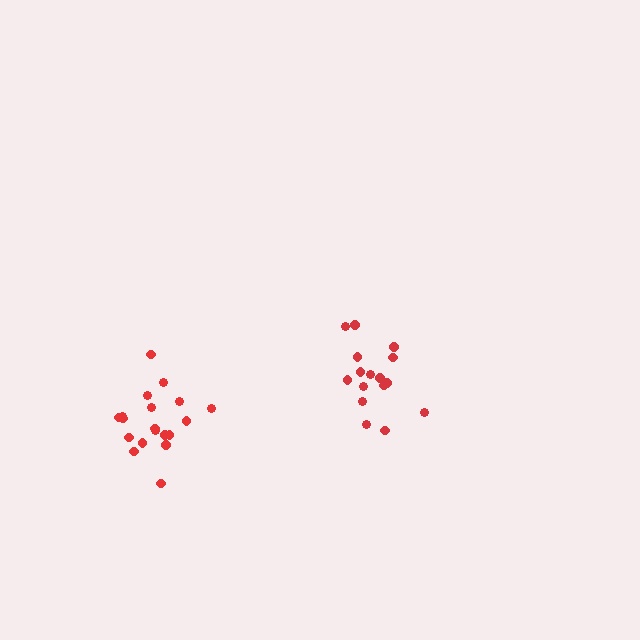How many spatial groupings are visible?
There are 2 spatial groupings.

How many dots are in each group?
Group 1: 16 dots, Group 2: 19 dots (35 total).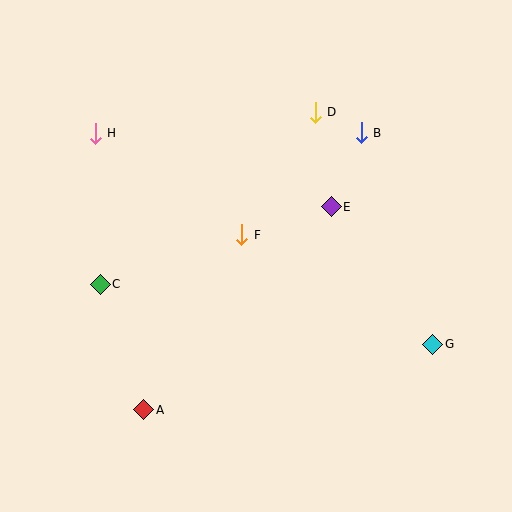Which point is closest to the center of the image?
Point F at (242, 235) is closest to the center.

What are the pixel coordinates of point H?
Point H is at (95, 133).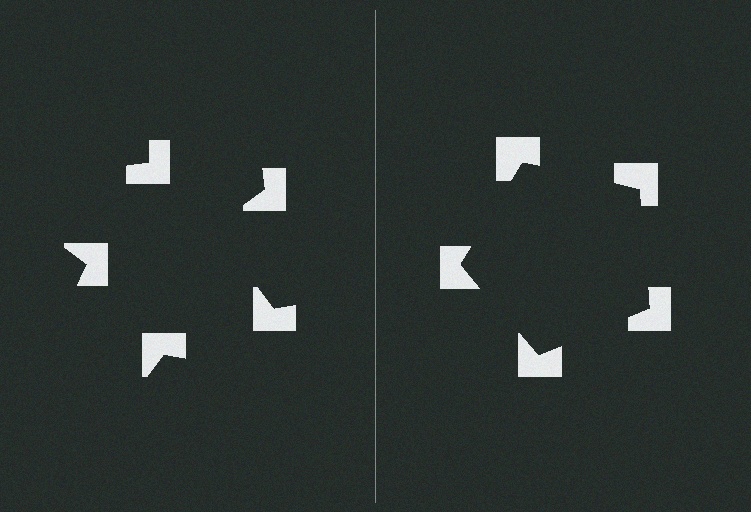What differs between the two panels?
The notched squares are positioned identically on both sides; only the wedge orientations differ. On the right they align to a pentagon; on the left they are misaligned.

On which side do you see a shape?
An illusory pentagon appears on the right side. On the left side the wedge cuts are rotated, so no coherent shape forms.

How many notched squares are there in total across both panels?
10 — 5 on each side.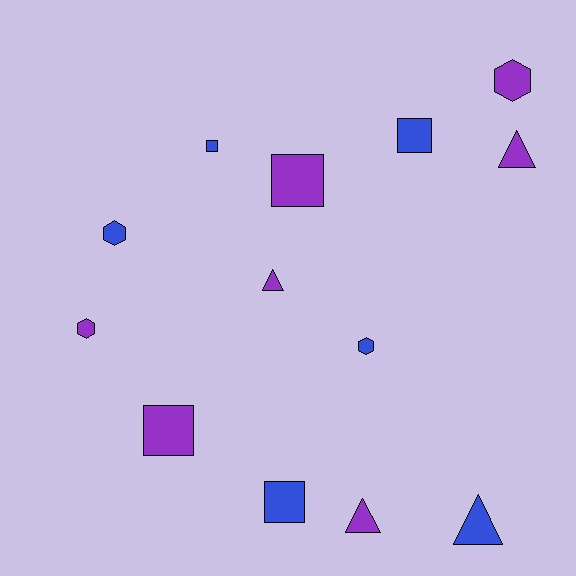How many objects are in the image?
There are 13 objects.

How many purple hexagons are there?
There are 2 purple hexagons.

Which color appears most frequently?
Purple, with 7 objects.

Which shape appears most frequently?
Square, with 5 objects.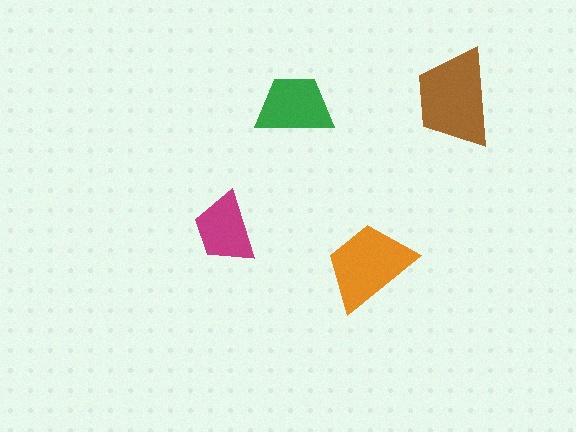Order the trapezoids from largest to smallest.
the brown one, the orange one, the green one, the magenta one.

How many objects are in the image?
There are 4 objects in the image.